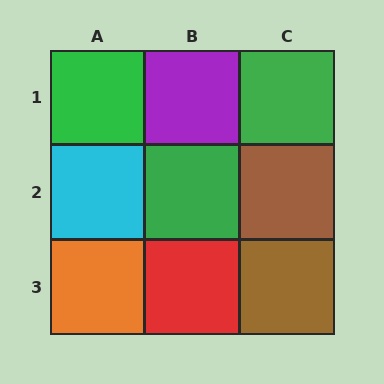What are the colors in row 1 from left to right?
Green, purple, green.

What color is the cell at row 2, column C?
Brown.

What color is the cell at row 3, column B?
Red.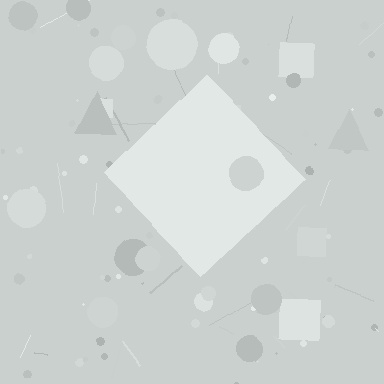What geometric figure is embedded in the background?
A diamond is embedded in the background.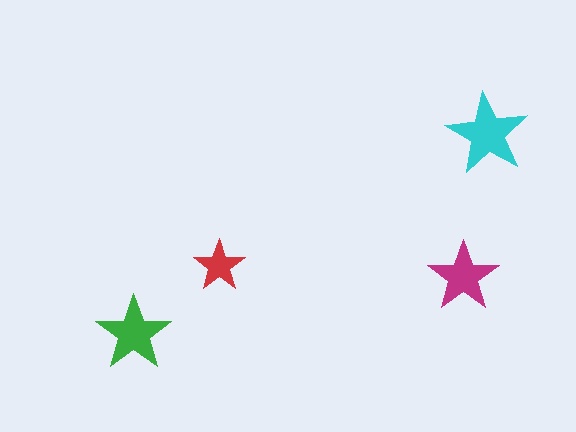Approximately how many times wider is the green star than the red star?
About 1.5 times wider.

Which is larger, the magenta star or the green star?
The green one.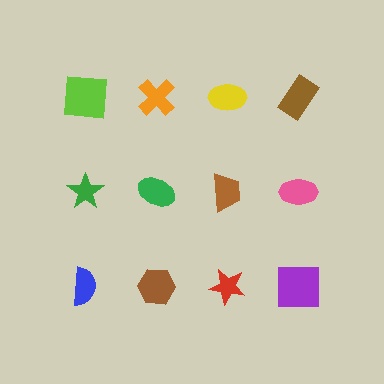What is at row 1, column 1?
A lime square.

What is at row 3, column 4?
A purple square.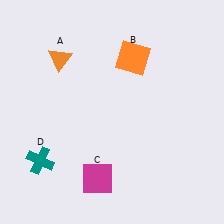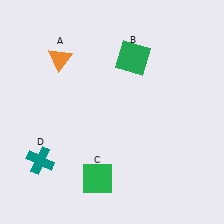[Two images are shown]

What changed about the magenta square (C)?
In Image 1, C is magenta. In Image 2, it changed to green.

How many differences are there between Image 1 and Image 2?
There are 2 differences between the two images.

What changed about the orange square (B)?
In Image 1, B is orange. In Image 2, it changed to green.